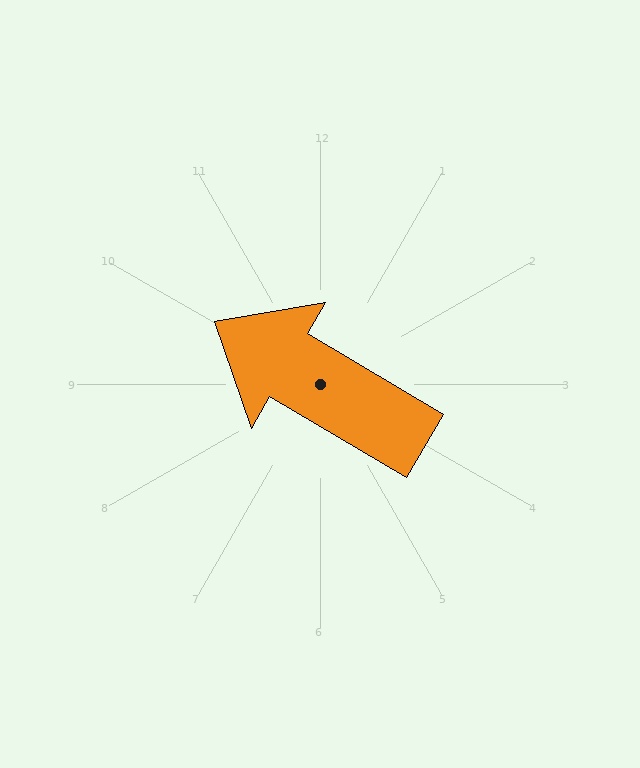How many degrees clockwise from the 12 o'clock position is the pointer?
Approximately 301 degrees.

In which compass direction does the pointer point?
Northwest.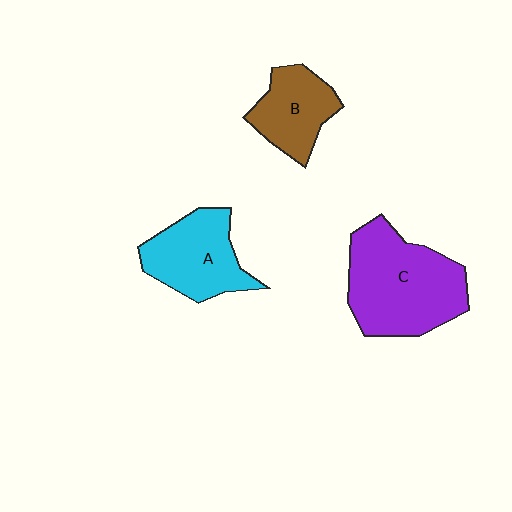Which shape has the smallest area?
Shape B (brown).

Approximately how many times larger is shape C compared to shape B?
Approximately 1.8 times.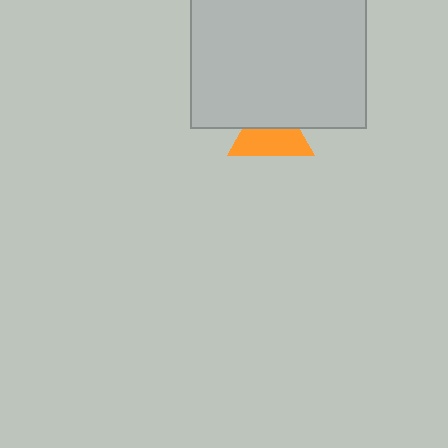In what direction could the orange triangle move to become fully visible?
The orange triangle could move down. That would shift it out from behind the light gray rectangle entirely.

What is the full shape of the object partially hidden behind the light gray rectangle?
The partially hidden object is an orange triangle.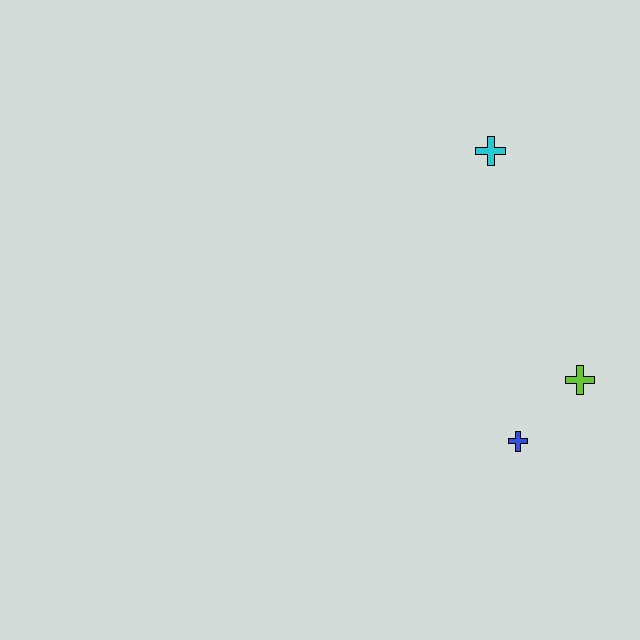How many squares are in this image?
There are no squares.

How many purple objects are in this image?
There are no purple objects.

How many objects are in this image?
There are 3 objects.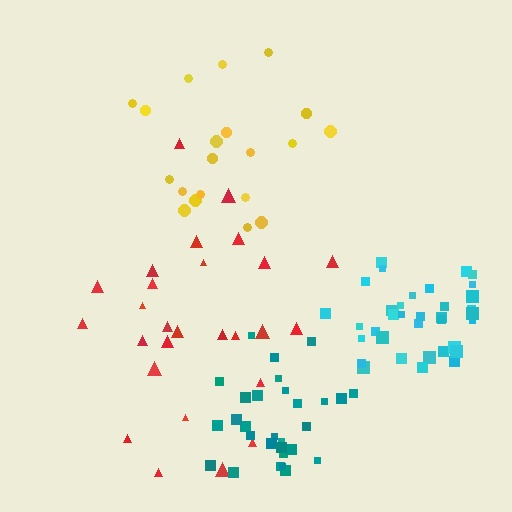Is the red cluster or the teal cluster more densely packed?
Teal.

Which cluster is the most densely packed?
Cyan.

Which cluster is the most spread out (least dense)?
Yellow.